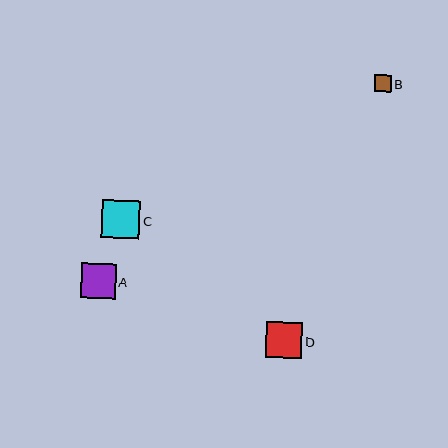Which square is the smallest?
Square B is the smallest with a size of approximately 17 pixels.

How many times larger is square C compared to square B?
Square C is approximately 2.2 times the size of square B.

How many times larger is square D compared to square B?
Square D is approximately 2.1 times the size of square B.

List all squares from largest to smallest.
From largest to smallest: C, D, A, B.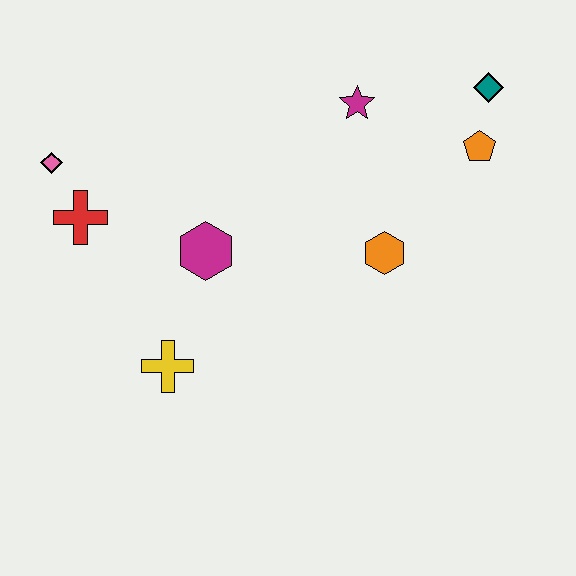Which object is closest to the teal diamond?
The orange pentagon is closest to the teal diamond.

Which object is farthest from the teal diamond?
The pink diamond is farthest from the teal diamond.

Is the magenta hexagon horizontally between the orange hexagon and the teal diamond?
No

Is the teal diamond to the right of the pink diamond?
Yes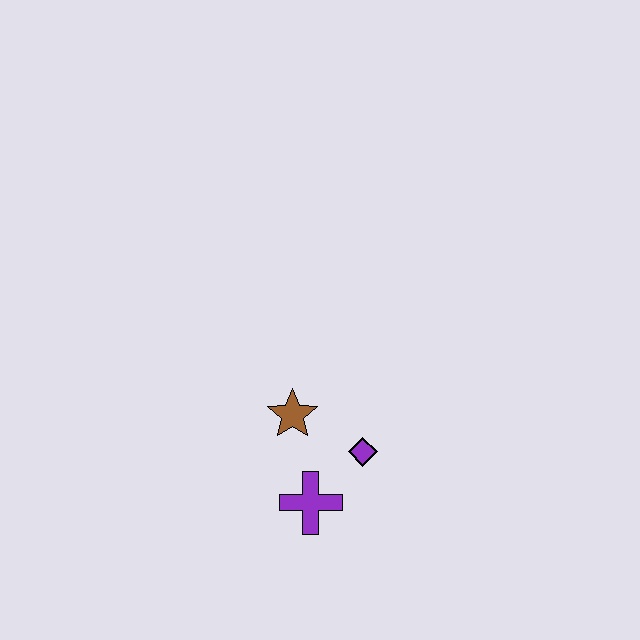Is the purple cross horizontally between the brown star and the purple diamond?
Yes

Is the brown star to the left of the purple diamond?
Yes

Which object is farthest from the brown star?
The purple cross is farthest from the brown star.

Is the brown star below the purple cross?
No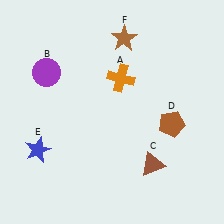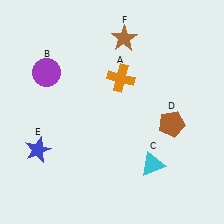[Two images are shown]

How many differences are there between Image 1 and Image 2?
There is 1 difference between the two images.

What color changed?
The triangle (C) changed from brown in Image 1 to cyan in Image 2.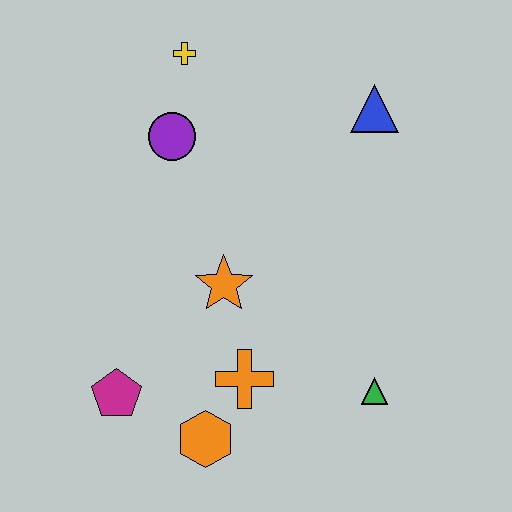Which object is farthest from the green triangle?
The yellow cross is farthest from the green triangle.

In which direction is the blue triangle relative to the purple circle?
The blue triangle is to the right of the purple circle.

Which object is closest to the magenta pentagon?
The orange hexagon is closest to the magenta pentagon.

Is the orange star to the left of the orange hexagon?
No